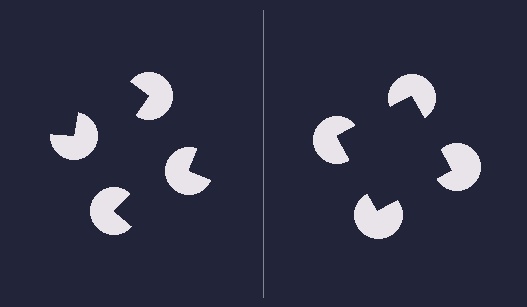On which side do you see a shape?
An illusory square appears on the right side. On the left side the wedge cuts are rotated, so no coherent shape forms.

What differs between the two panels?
The pac-man discs are positioned identically on both sides; only the wedge orientations differ. On the right they align to a square; on the left they are misaligned.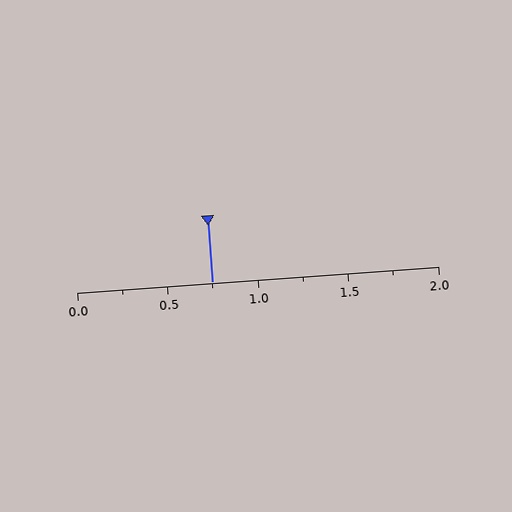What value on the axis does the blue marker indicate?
The marker indicates approximately 0.75.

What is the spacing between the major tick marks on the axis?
The major ticks are spaced 0.5 apart.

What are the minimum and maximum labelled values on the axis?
The axis runs from 0.0 to 2.0.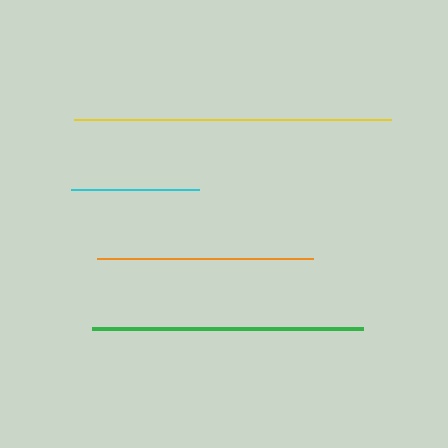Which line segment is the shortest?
The cyan line is the shortest at approximately 129 pixels.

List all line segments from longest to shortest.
From longest to shortest: yellow, green, orange, cyan.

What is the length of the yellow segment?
The yellow segment is approximately 317 pixels long.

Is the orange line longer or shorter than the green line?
The green line is longer than the orange line.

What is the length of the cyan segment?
The cyan segment is approximately 129 pixels long.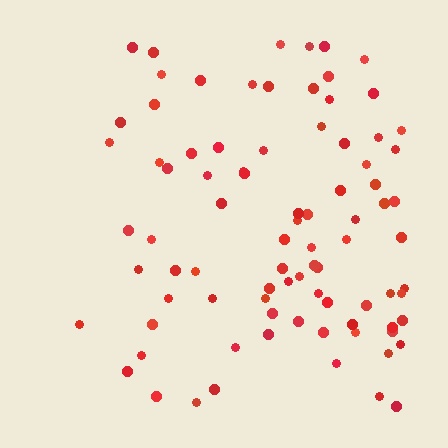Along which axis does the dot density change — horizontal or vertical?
Horizontal.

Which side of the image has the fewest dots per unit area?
The left.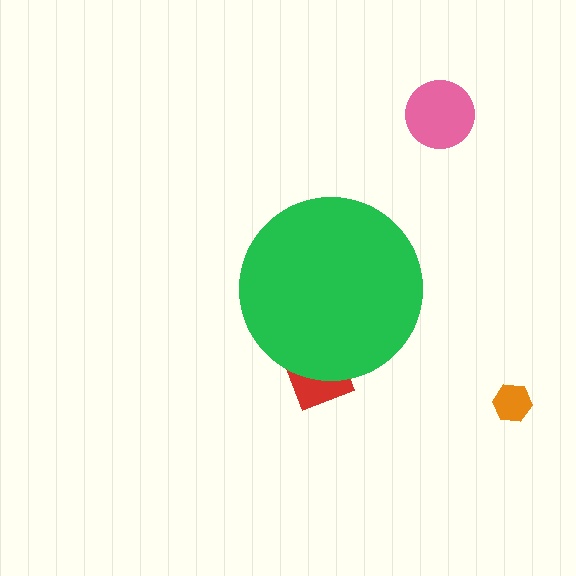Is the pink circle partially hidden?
No, the pink circle is fully visible.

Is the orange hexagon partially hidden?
No, the orange hexagon is fully visible.